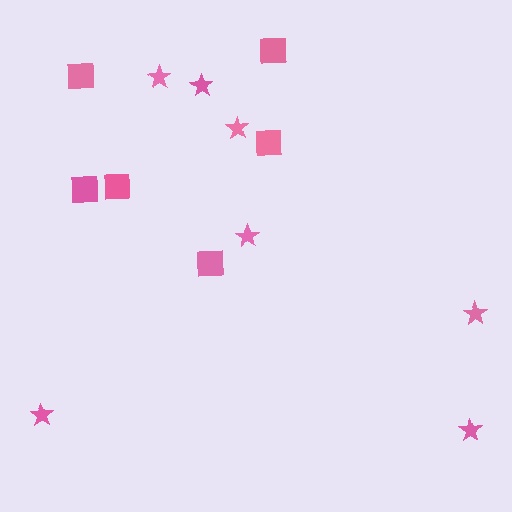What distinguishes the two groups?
There are 2 groups: one group of squares (6) and one group of stars (7).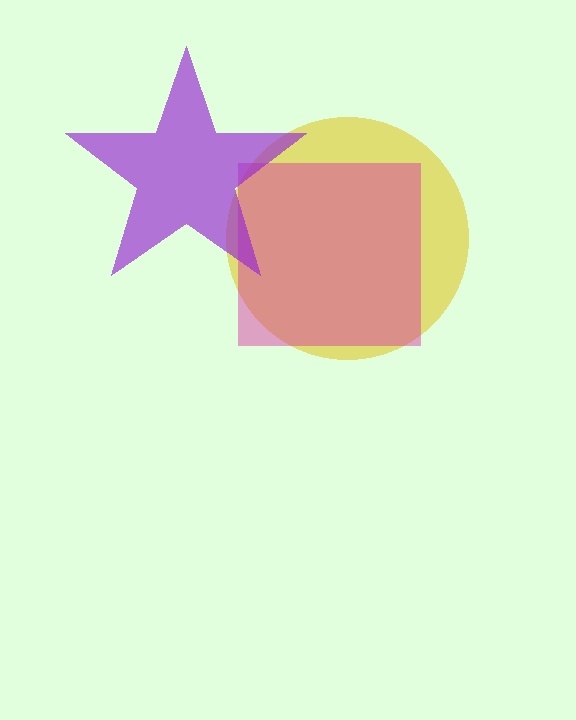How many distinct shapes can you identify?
There are 3 distinct shapes: a yellow circle, a magenta square, a purple star.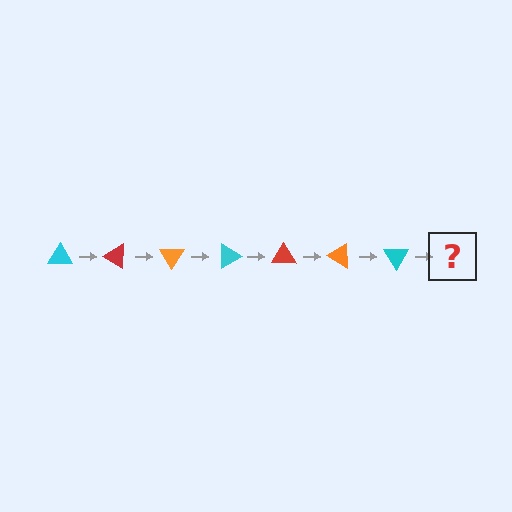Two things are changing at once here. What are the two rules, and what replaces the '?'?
The two rules are that it rotates 30 degrees each step and the color cycles through cyan, red, and orange. The '?' should be a red triangle, rotated 210 degrees from the start.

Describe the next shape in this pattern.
It should be a red triangle, rotated 210 degrees from the start.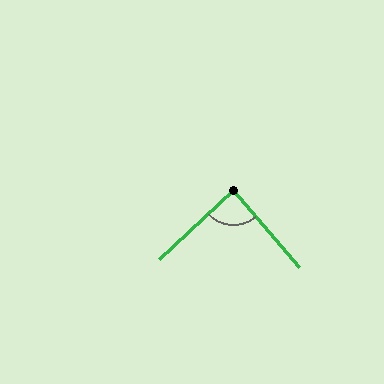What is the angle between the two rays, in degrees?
Approximately 87 degrees.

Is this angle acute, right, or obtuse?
It is approximately a right angle.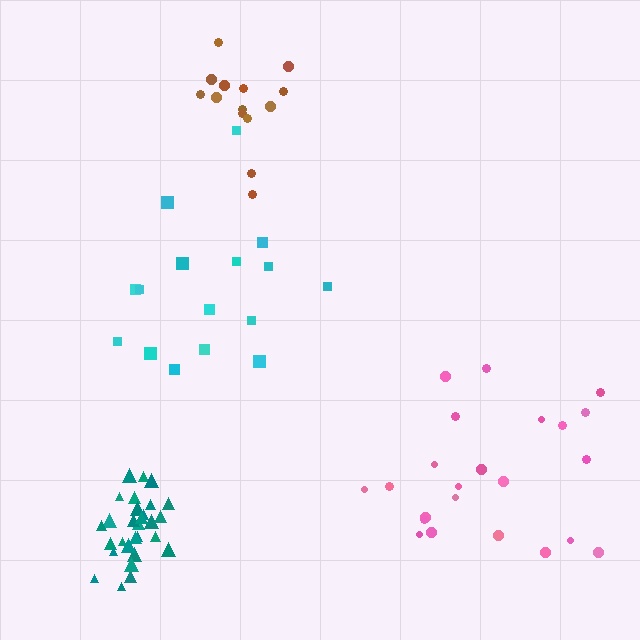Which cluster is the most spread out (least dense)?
Cyan.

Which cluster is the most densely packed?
Teal.